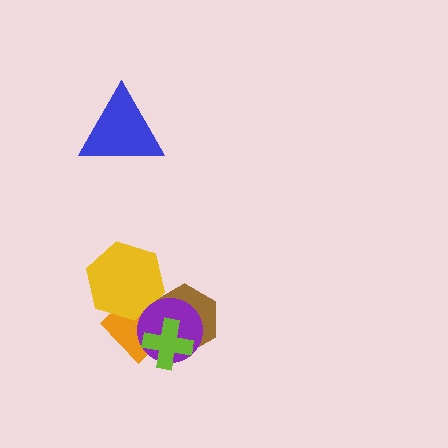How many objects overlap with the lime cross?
3 objects overlap with the lime cross.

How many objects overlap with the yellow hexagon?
1 object overlaps with the yellow hexagon.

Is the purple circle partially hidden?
Yes, it is partially covered by another shape.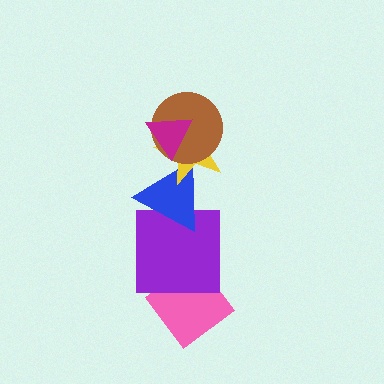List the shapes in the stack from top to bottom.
From top to bottom: the magenta triangle, the brown circle, the yellow star, the blue triangle, the purple square, the pink diamond.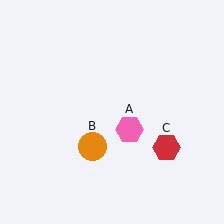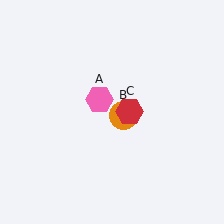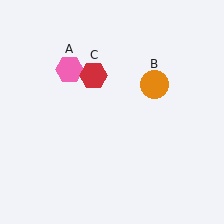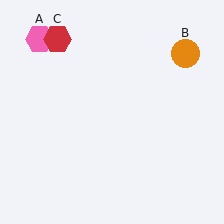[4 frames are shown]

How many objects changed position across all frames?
3 objects changed position: pink hexagon (object A), orange circle (object B), red hexagon (object C).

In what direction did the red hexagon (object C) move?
The red hexagon (object C) moved up and to the left.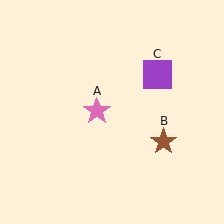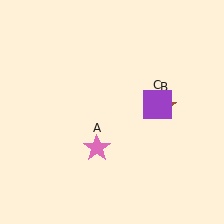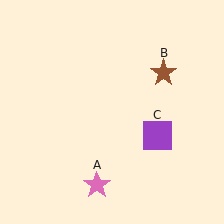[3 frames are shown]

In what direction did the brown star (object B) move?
The brown star (object B) moved up.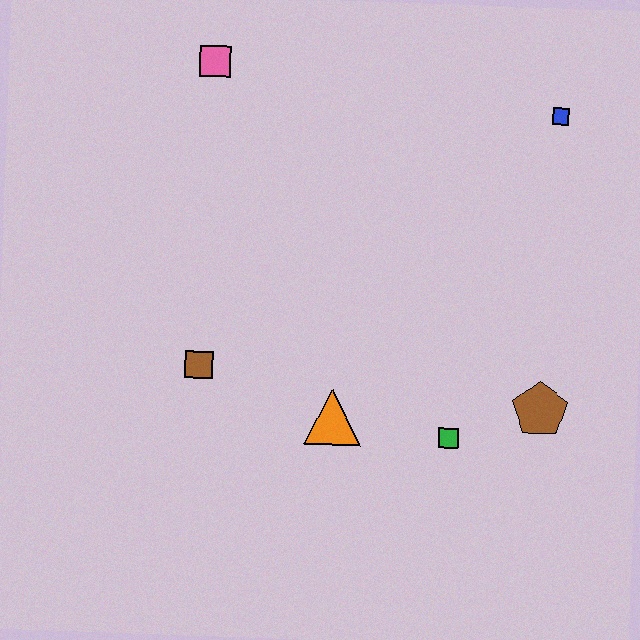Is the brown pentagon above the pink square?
No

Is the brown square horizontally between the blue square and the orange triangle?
No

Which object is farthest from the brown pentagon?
The pink square is farthest from the brown pentagon.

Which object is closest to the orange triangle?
The green square is closest to the orange triangle.